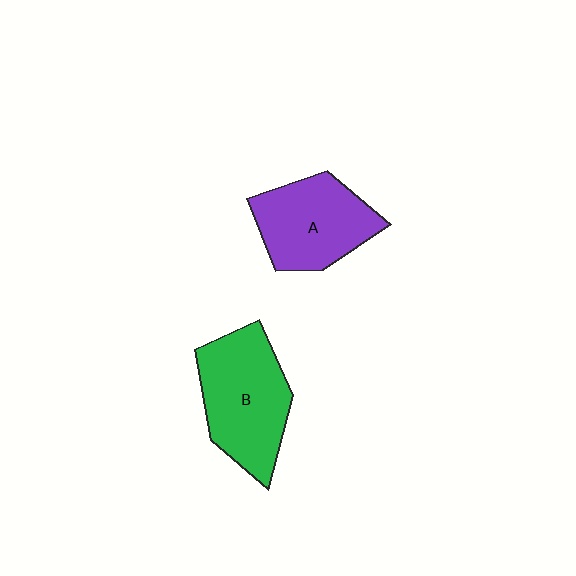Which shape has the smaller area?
Shape A (purple).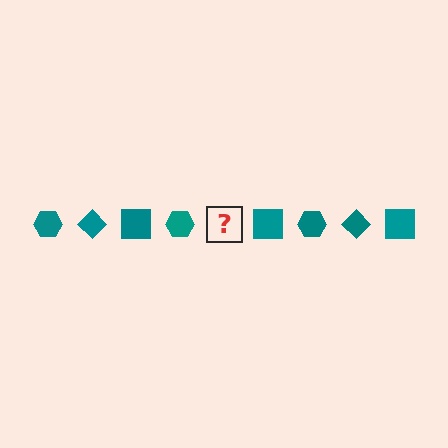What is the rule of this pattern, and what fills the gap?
The rule is that the pattern cycles through hexagon, diamond, square shapes in teal. The gap should be filled with a teal diamond.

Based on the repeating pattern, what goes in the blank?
The blank should be a teal diamond.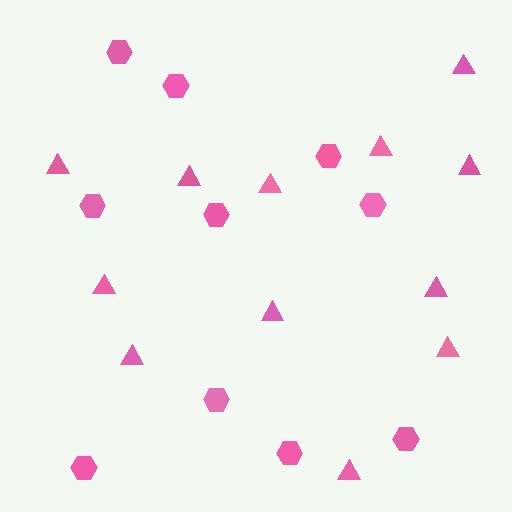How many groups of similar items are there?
There are 2 groups: one group of hexagons (10) and one group of triangles (12).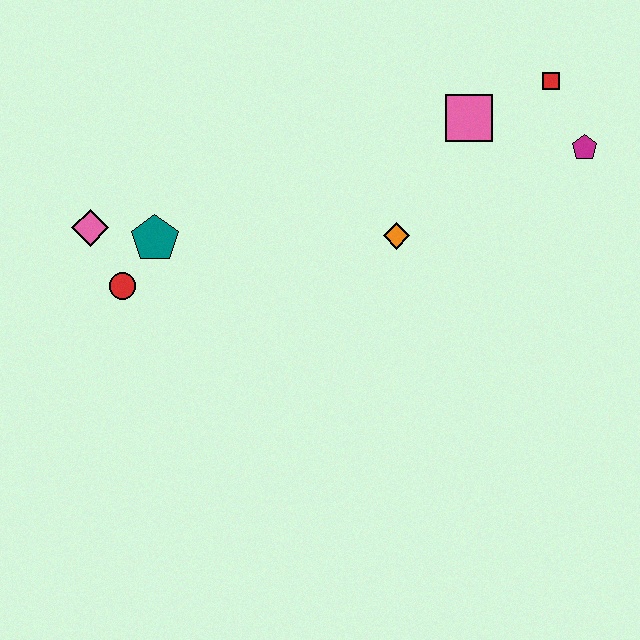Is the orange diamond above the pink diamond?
No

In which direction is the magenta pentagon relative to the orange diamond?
The magenta pentagon is to the right of the orange diamond.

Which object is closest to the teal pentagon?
The red circle is closest to the teal pentagon.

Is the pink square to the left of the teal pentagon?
No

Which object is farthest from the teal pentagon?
The magenta pentagon is farthest from the teal pentagon.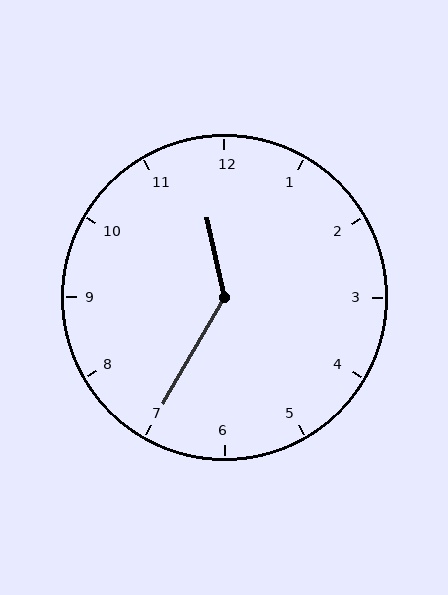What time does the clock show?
11:35.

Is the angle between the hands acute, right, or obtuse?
It is obtuse.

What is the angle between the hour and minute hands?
Approximately 138 degrees.